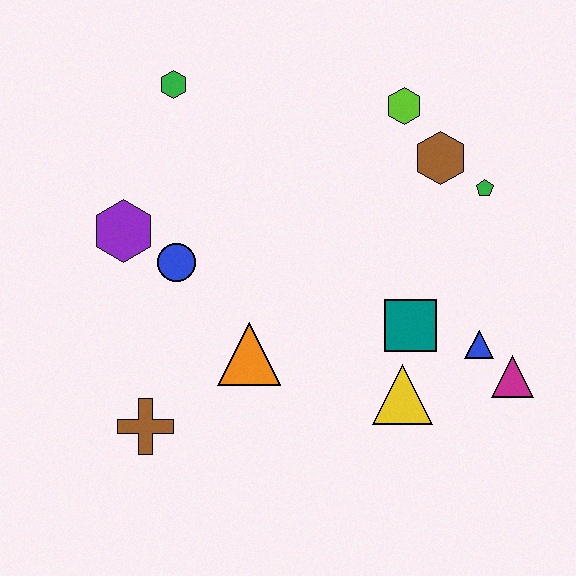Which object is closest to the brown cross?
The orange triangle is closest to the brown cross.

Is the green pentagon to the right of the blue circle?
Yes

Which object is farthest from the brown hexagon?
The brown cross is farthest from the brown hexagon.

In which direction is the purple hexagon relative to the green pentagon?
The purple hexagon is to the left of the green pentagon.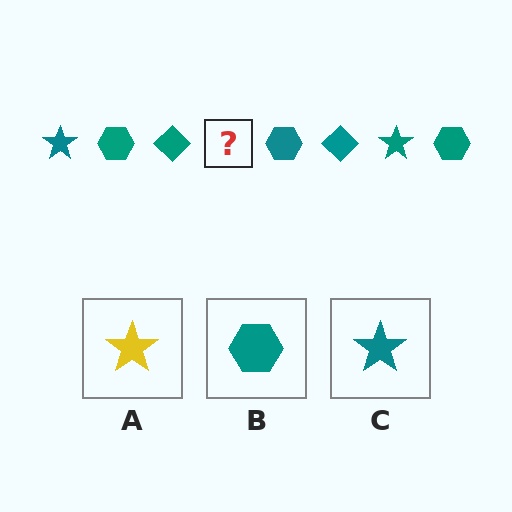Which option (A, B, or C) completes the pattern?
C.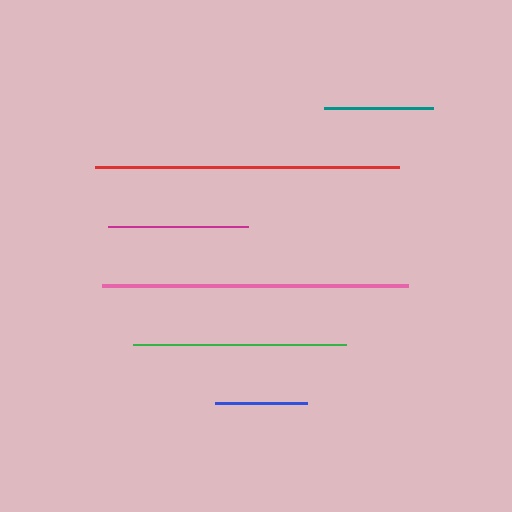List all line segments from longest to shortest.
From longest to shortest: pink, red, green, magenta, teal, blue.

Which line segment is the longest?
The pink line is the longest at approximately 306 pixels.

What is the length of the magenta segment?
The magenta segment is approximately 141 pixels long.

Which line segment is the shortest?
The blue line is the shortest at approximately 92 pixels.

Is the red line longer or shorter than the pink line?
The pink line is longer than the red line.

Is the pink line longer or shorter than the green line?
The pink line is longer than the green line.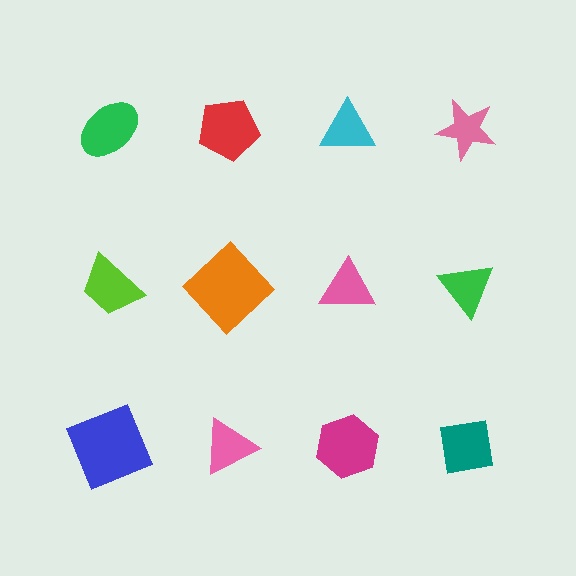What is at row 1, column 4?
A pink star.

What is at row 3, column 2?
A pink triangle.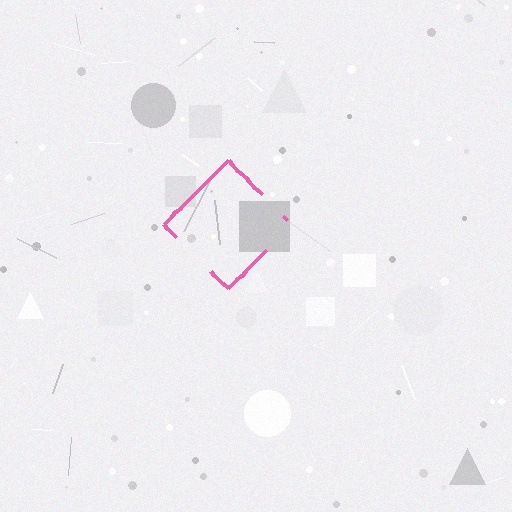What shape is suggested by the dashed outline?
The dashed outline suggests a diamond.